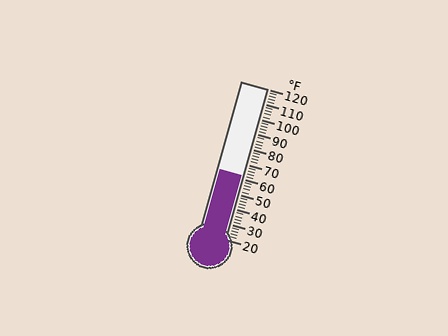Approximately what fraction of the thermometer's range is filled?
The thermometer is filled to approximately 40% of its range.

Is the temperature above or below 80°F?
The temperature is below 80°F.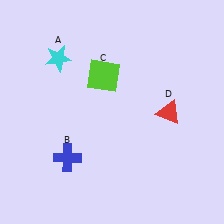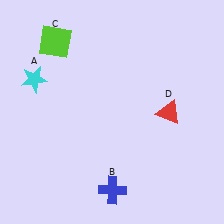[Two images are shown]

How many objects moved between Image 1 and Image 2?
3 objects moved between the two images.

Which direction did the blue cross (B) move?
The blue cross (B) moved right.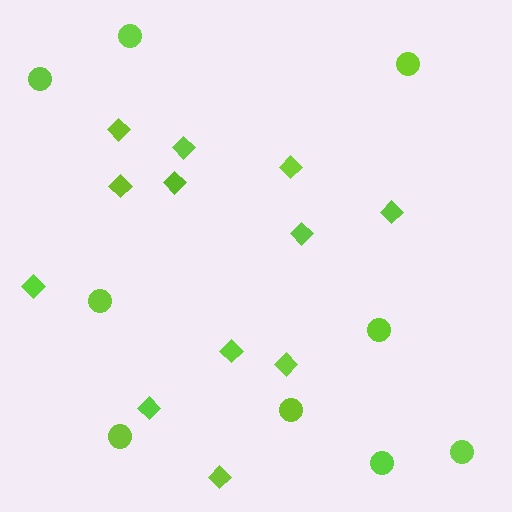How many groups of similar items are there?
There are 2 groups: one group of diamonds (12) and one group of circles (9).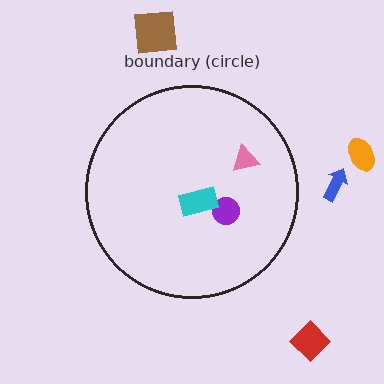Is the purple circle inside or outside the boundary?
Inside.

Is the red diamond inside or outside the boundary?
Outside.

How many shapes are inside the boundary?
3 inside, 4 outside.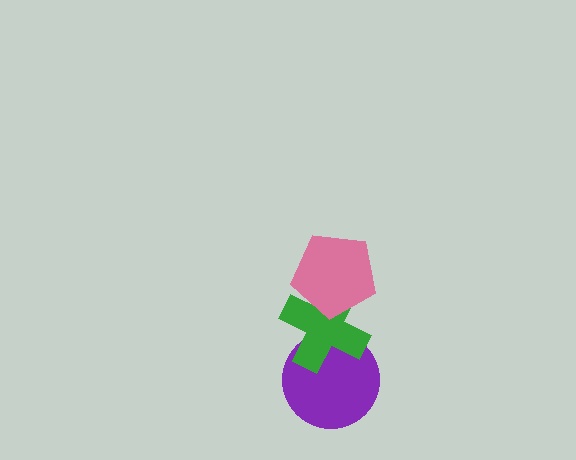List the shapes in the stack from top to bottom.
From top to bottom: the pink pentagon, the green cross, the purple circle.